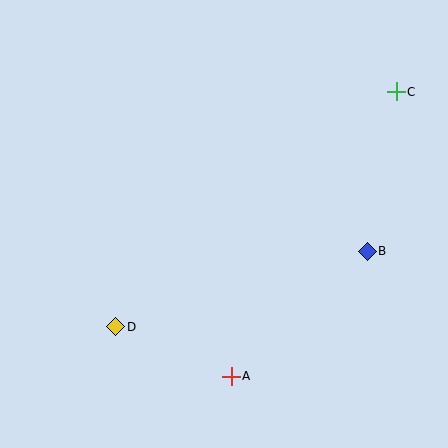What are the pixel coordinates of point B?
Point B is at (367, 251).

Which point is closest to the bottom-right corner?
Point B is closest to the bottom-right corner.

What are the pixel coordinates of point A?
Point A is at (231, 376).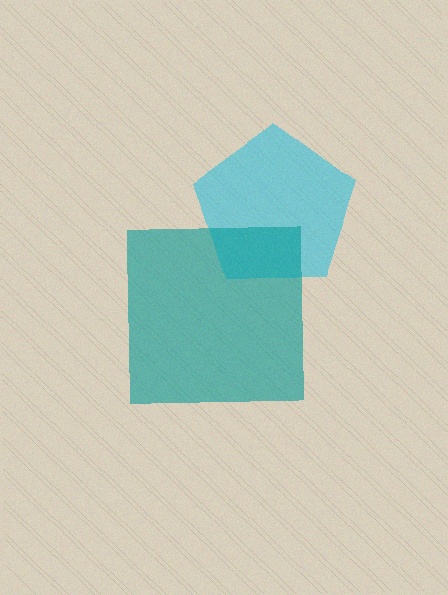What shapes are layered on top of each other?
The layered shapes are: a cyan pentagon, a teal square.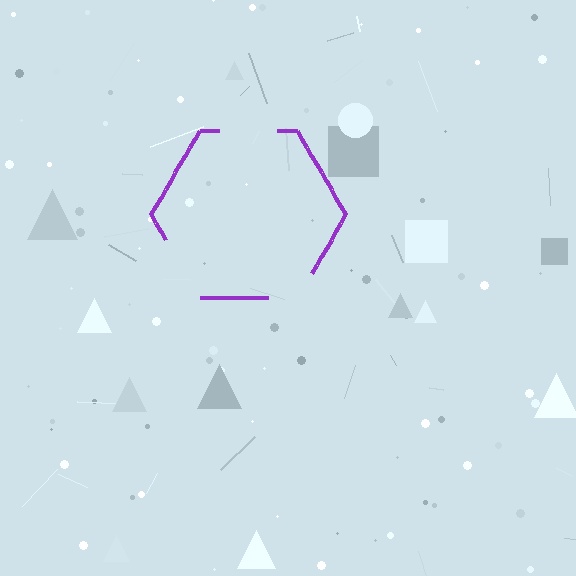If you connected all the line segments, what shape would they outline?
They would outline a hexagon.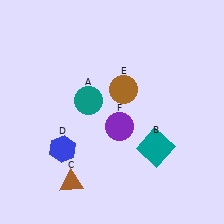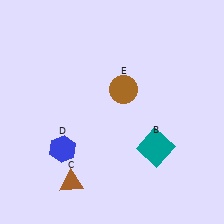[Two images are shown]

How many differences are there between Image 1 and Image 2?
There are 2 differences between the two images.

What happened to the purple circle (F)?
The purple circle (F) was removed in Image 2. It was in the bottom-right area of Image 1.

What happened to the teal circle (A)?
The teal circle (A) was removed in Image 2. It was in the top-left area of Image 1.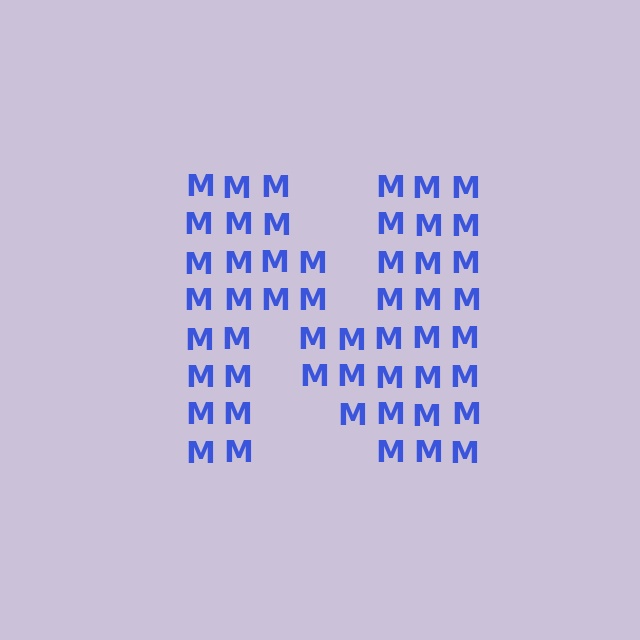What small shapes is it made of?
It is made of small letter M's.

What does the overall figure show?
The overall figure shows the letter N.